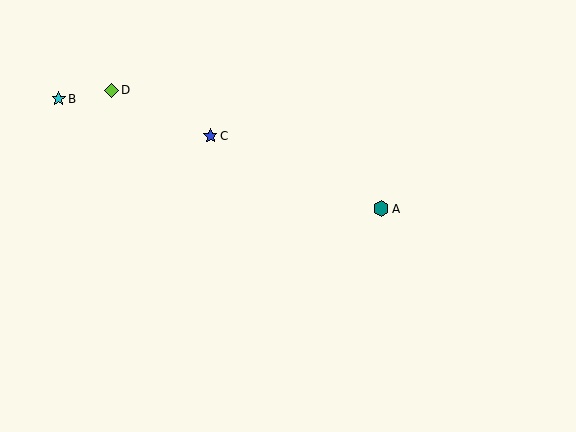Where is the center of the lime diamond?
The center of the lime diamond is at (112, 90).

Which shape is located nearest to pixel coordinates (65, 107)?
The cyan star (labeled B) at (59, 99) is nearest to that location.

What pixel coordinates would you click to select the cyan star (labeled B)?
Click at (59, 99) to select the cyan star B.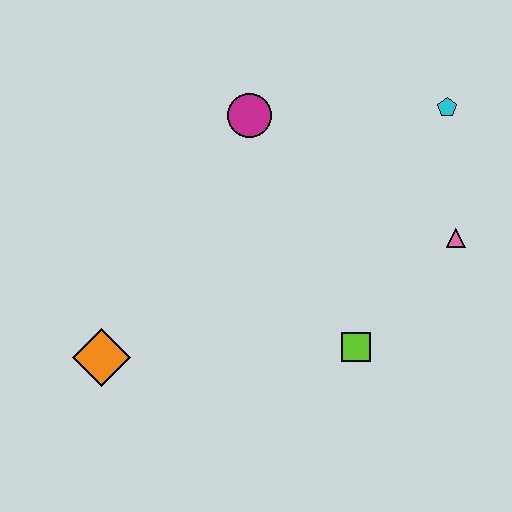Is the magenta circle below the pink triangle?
No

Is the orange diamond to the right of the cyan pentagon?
No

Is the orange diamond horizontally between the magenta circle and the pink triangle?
No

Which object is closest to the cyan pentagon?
The pink triangle is closest to the cyan pentagon.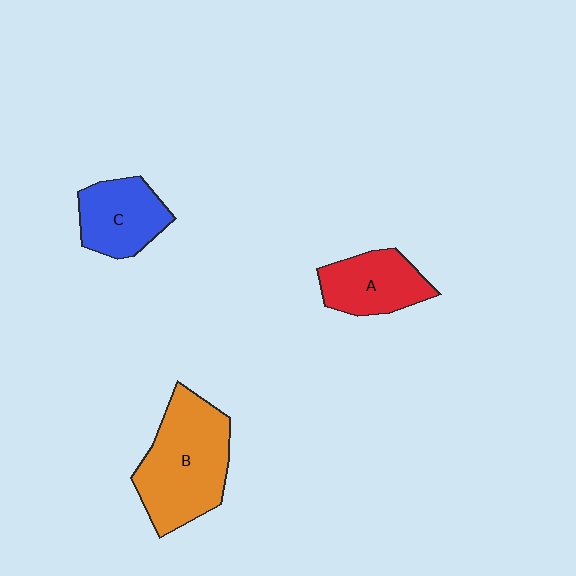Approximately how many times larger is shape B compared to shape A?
Approximately 1.7 times.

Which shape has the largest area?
Shape B (orange).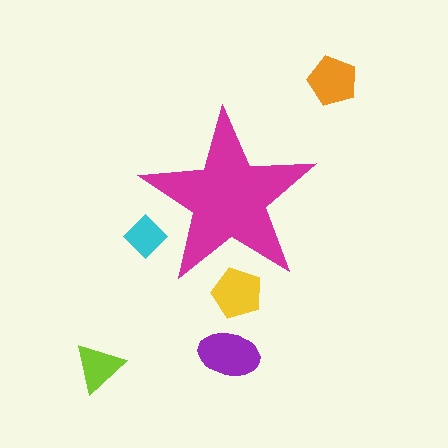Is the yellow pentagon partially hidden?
Yes, the yellow pentagon is partially hidden behind the magenta star.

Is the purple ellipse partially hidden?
No, the purple ellipse is fully visible.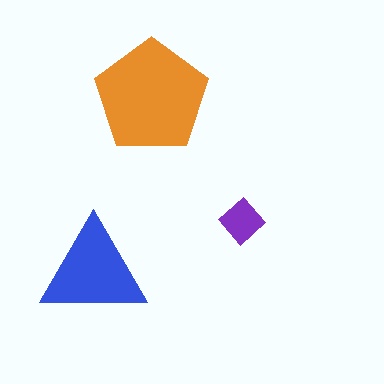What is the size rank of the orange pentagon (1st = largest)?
1st.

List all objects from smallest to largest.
The purple diamond, the blue triangle, the orange pentagon.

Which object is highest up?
The orange pentagon is topmost.